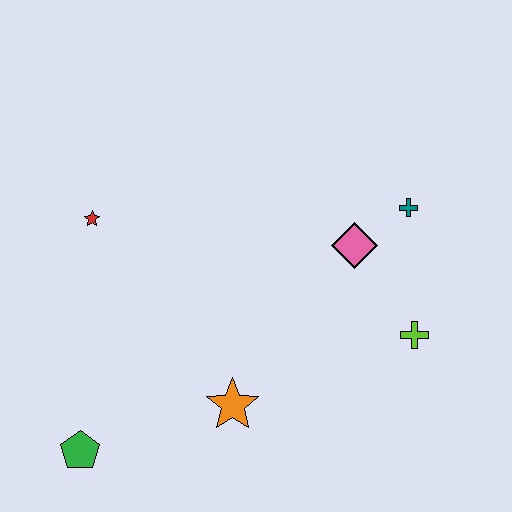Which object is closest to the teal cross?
The pink diamond is closest to the teal cross.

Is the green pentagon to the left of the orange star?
Yes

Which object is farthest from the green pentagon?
The teal cross is farthest from the green pentagon.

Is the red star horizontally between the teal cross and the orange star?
No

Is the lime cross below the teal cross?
Yes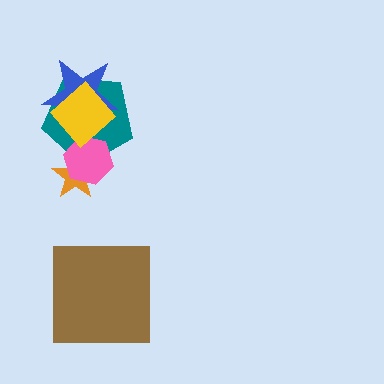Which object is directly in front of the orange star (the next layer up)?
The teal pentagon is directly in front of the orange star.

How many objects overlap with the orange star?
2 objects overlap with the orange star.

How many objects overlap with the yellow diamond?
3 objects overlap with the yellow diamond.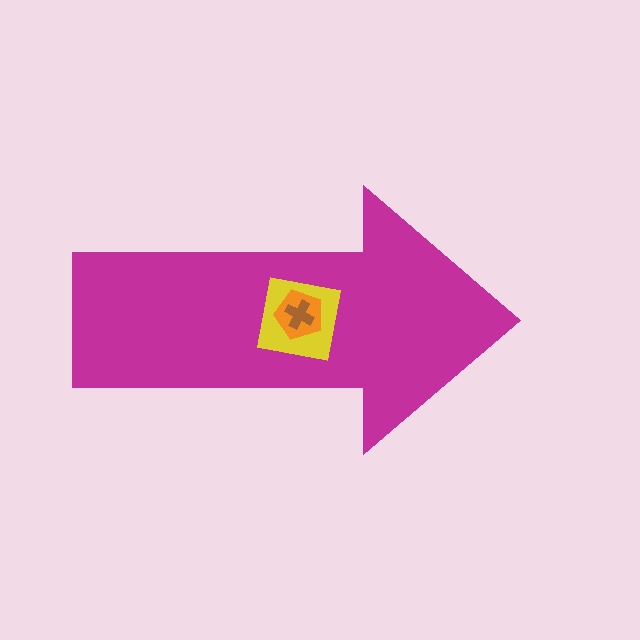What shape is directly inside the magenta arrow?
The yellow square.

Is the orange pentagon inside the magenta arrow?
Yes.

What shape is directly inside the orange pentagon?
The brown cross.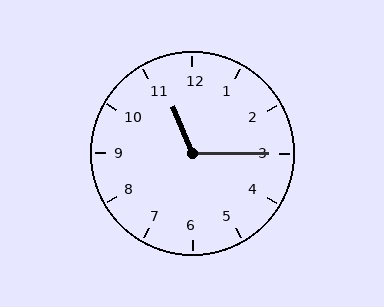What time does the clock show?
11:15.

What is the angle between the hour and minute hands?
Approximately 112 degrees.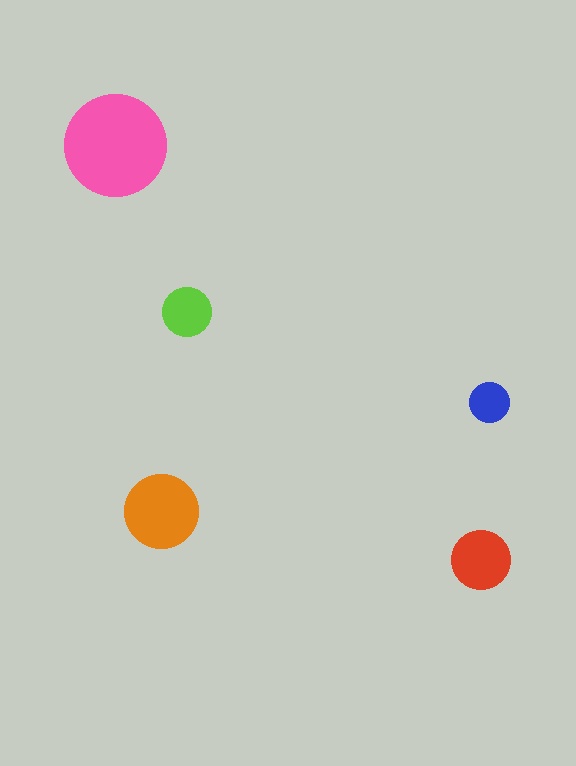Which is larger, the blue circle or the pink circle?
The pink one.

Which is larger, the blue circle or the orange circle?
The orange one.